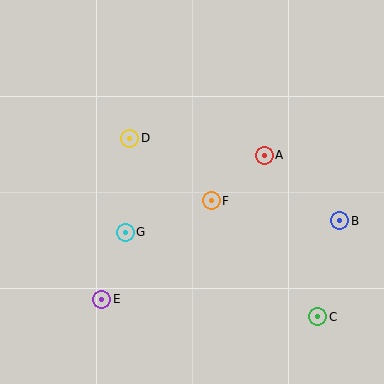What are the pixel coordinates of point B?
Point B is at (340, 221).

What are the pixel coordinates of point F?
Point F is at (211, 201).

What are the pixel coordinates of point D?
Point D is at (130, 138).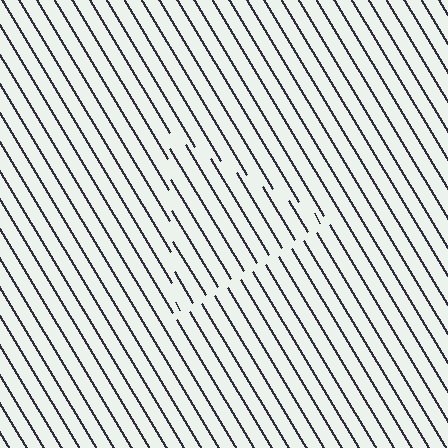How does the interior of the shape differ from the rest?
The interior of the shape contains the same grating, shifted by half a period — the contour is defined by the phase discontinuity where line-ends from the inner and outer gratings abut.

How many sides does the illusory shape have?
3 sides — the line-ends trace a triangle.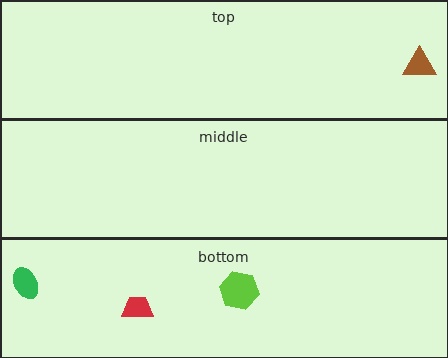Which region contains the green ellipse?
The bottom region.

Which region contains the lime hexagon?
The bottom region.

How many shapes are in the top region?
1.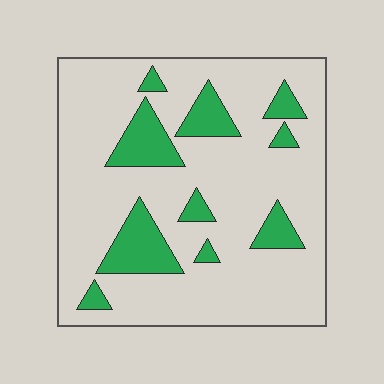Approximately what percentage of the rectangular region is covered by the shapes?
Approximately 20%.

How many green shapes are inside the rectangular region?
10.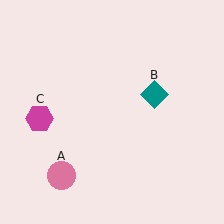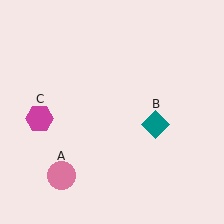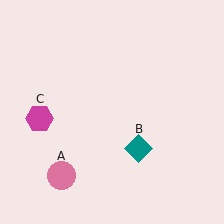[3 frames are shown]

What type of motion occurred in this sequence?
The teal diamond (object B) rotated clockwise around the center of the scene.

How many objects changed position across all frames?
1 object changed position: teal diamond (object B).